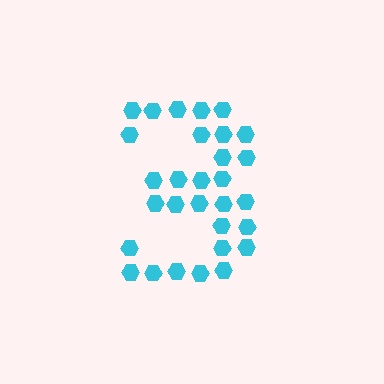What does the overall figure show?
The overall figure shows the digit 3.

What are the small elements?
The small elements are hexagons.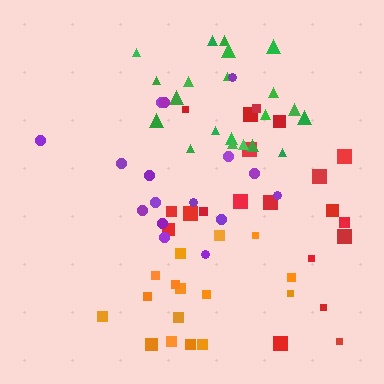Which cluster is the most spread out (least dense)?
Purple.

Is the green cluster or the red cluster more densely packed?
Green.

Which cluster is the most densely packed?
Green.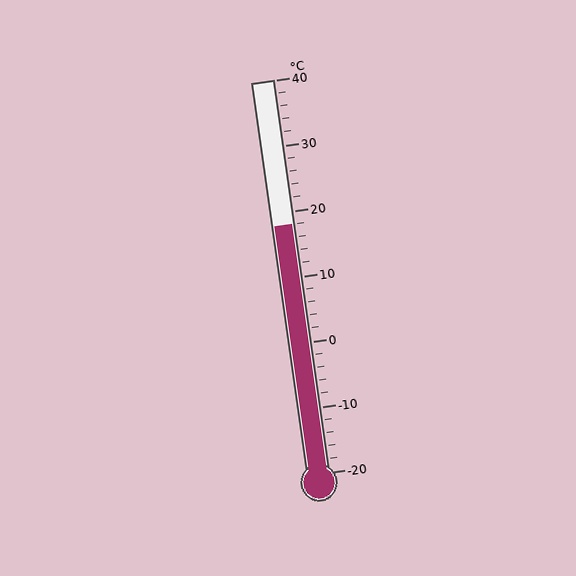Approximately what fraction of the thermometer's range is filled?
The thermometer is filled to approximately 65% of its range.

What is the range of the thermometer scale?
The thermometer scale ranges from -20°C to 40°C.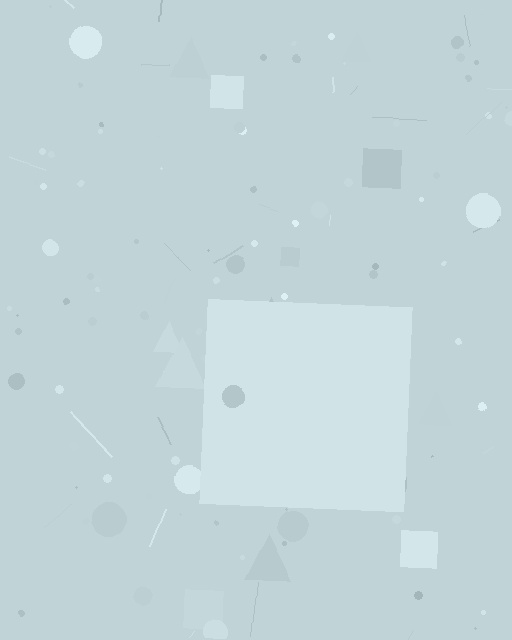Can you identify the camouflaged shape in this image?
The camouflaged shape is a square.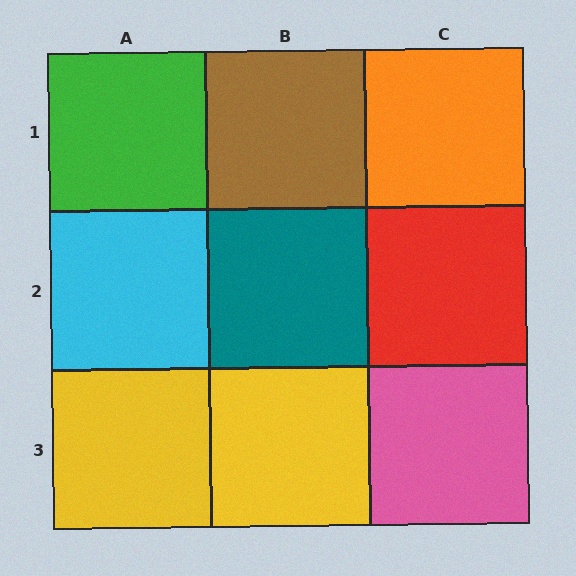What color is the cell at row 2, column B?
Teal.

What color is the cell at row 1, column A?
Green.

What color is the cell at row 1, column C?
Orange.